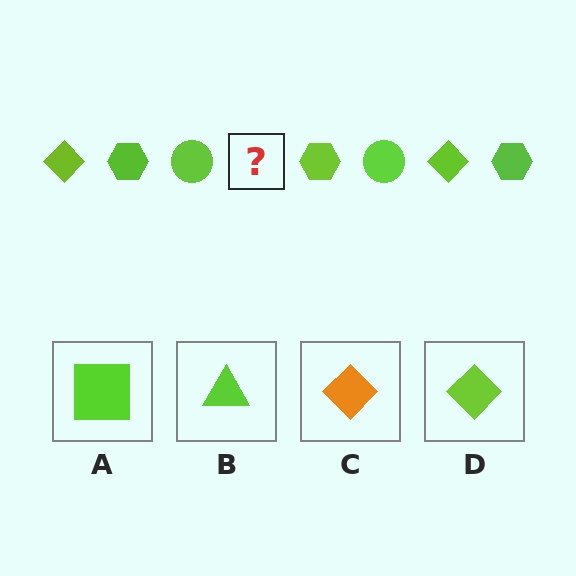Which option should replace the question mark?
Option D.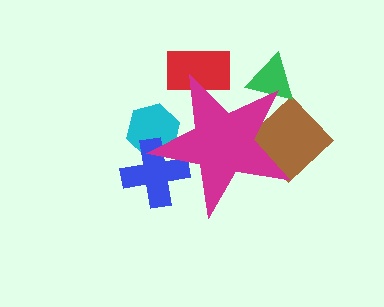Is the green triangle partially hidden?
Yes, the green triangle is partially hidden behind the magenta star.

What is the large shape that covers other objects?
A magenta star.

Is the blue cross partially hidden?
Yes, the blue cross is partially hidden behind the magenta star.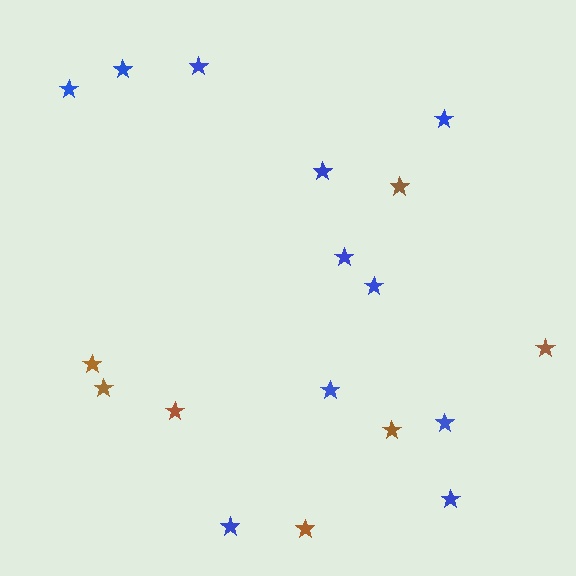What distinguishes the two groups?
There are 2 groups: one group of brown stars (7) and one group of blue stars (11).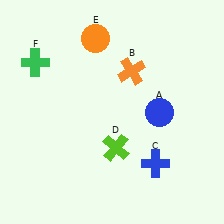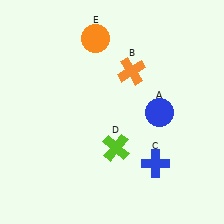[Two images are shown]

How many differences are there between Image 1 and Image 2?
There is 1 difference between the two images.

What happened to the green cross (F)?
The green cross (F) was removed in Image 2. It was in the top-left area of Image 1.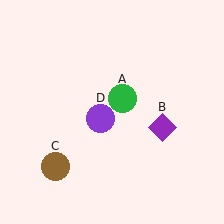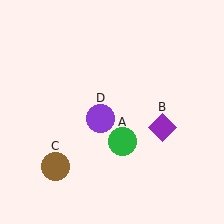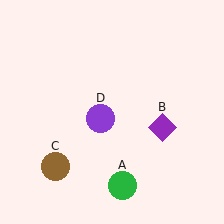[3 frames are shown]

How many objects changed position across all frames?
1 object changed position: green circle (object A).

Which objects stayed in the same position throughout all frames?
Purple diamond (object B) and brown circle (object C) and purple circle (object D) remained stationary.